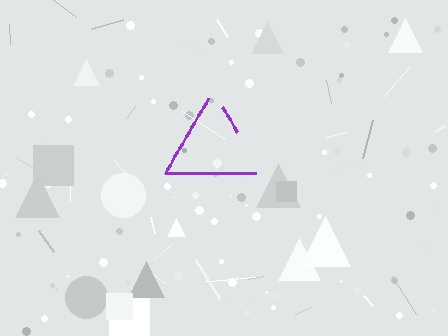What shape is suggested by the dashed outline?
The dashed outline suggests a triangle.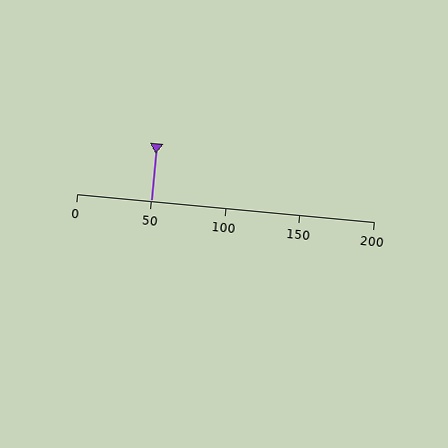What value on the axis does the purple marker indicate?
The marker indicates approximately 50.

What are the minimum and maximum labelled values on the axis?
The axis runs from 0 to 200.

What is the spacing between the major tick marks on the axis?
The major ticks are spaced 50 apart.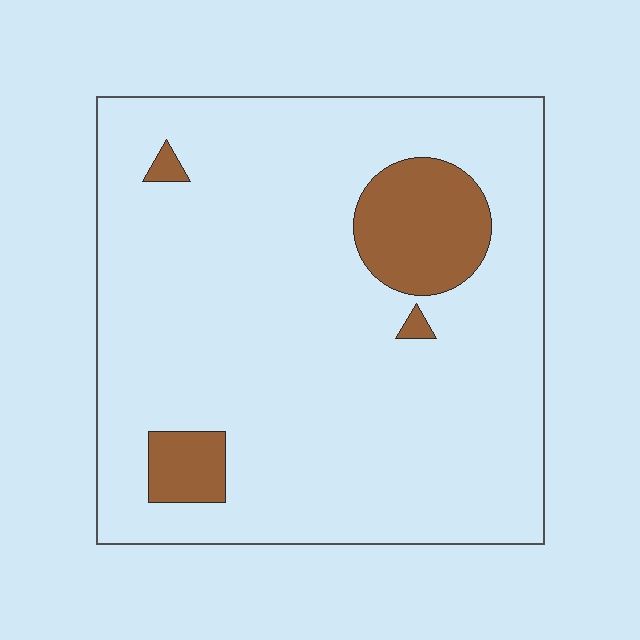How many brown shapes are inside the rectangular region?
4.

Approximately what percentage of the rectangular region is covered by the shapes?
Approximately 10%.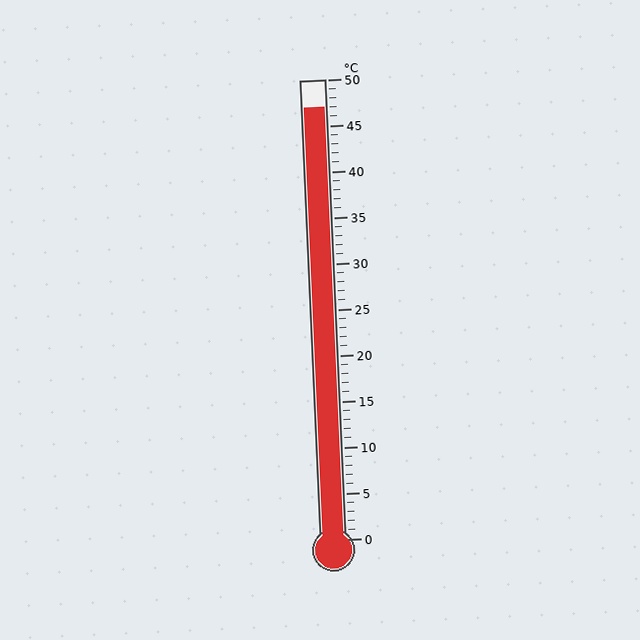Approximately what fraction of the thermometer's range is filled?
The thermometer is filled to approximately 95% of its range.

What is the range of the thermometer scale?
The thermometer scale ranges from 0°C to 50°C.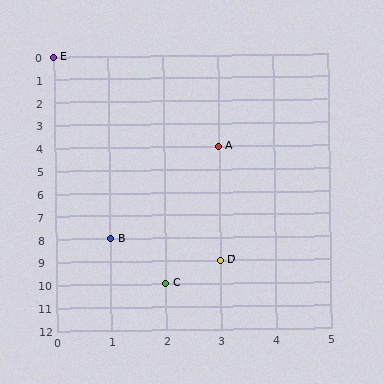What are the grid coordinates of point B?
Point B is at grid coordinates (1, 8).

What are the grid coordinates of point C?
Point C is at grid coordinates (2, 10).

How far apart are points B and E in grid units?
Points B and E are 1 column and 8 rows apart (about 8.1 grid units diagonally).